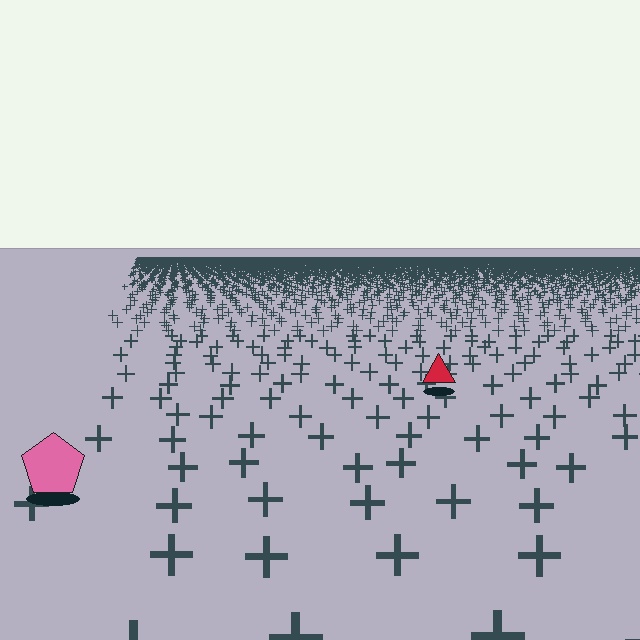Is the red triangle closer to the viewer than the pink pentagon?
No. The pink pentagon is closer — you can tell from the texture gradient: the ground texture is coarser near it.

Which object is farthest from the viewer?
The red triangle is farthest from the viewer. It appears smaller and the ground texture around it is denser.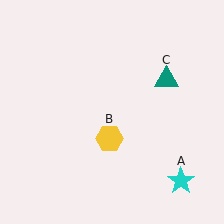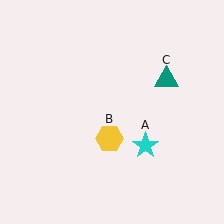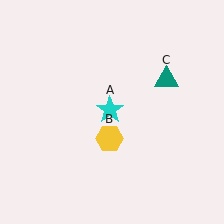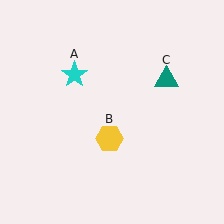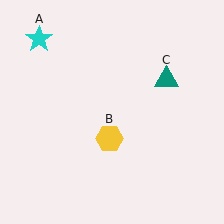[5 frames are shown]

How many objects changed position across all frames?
1 object changed position: cyan star (object A).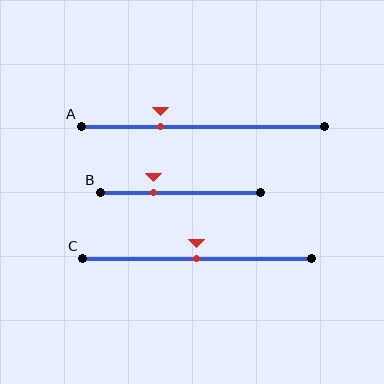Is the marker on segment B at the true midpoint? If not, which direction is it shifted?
No, the marker on segment B is shifted to the left by about 16% of the segment length.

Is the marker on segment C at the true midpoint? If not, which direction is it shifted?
Yes, the marker on segment C is at the true midpoint.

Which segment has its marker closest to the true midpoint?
Segment C has its marker closest to the true midpoint.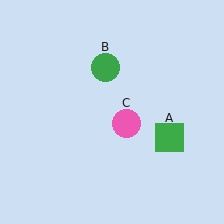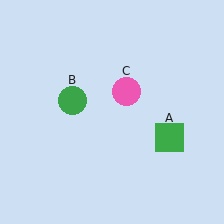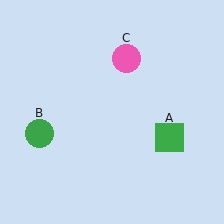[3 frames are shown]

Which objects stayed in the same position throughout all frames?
Green square (object A) remained stationary.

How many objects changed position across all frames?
2 objects changed position: green circle (object B), pink circle (object C).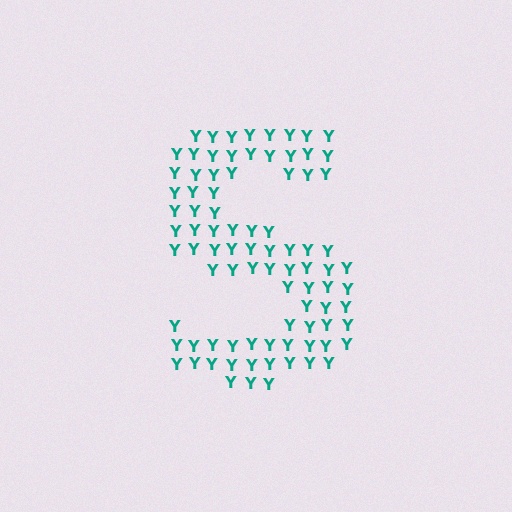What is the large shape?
The large shape is the letter S.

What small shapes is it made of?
It is made of small letter Y's.